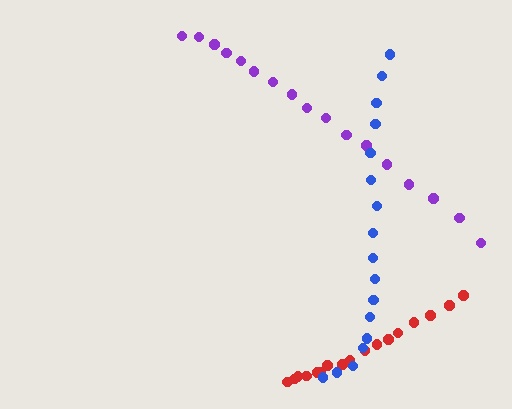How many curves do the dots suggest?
There are 3 distinct paths.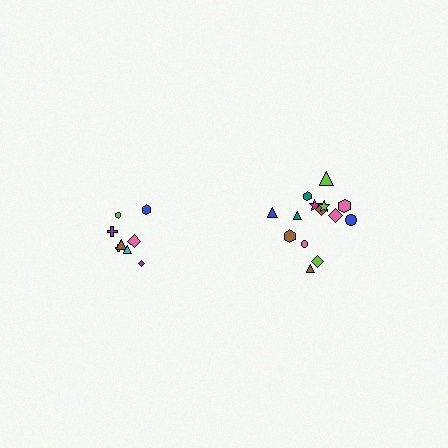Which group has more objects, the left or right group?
The right group.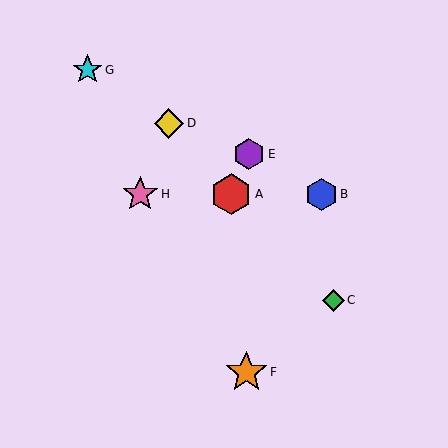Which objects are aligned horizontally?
Objects A, B, H are aligned horizontally.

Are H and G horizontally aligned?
No, H is at y≈194 and G is at y≈70.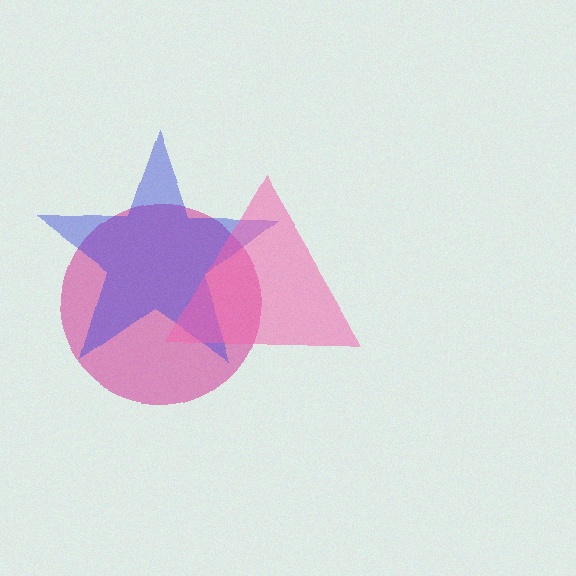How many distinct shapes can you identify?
There are 3 distinct shapes: a magenta circle, a blue star, a pink triangle.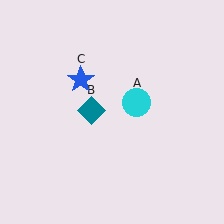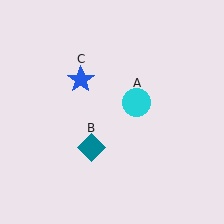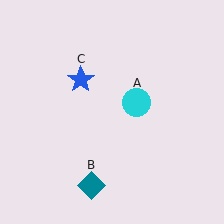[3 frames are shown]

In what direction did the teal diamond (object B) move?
The teal diamond (object B) moved down.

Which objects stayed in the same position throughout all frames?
Cyan circle (object A) and blue star (object C) remained stationary.